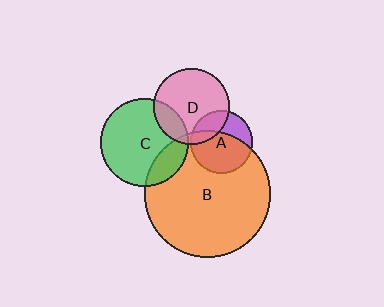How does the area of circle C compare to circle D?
Approximately 1.3 times.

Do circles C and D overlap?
Yes.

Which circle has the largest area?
Circle B (orange).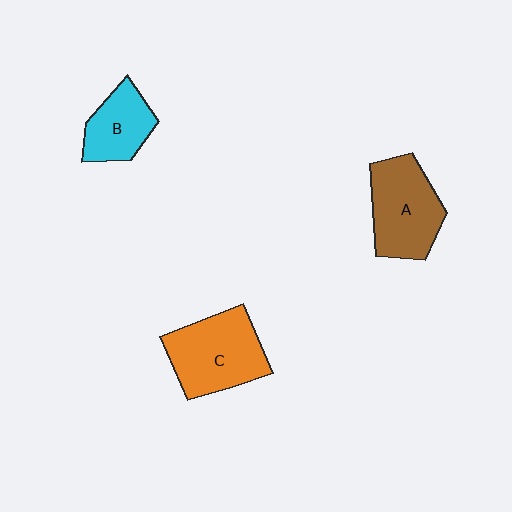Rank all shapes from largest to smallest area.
From largest to smallest: C (orange), A (brown), B (cyan).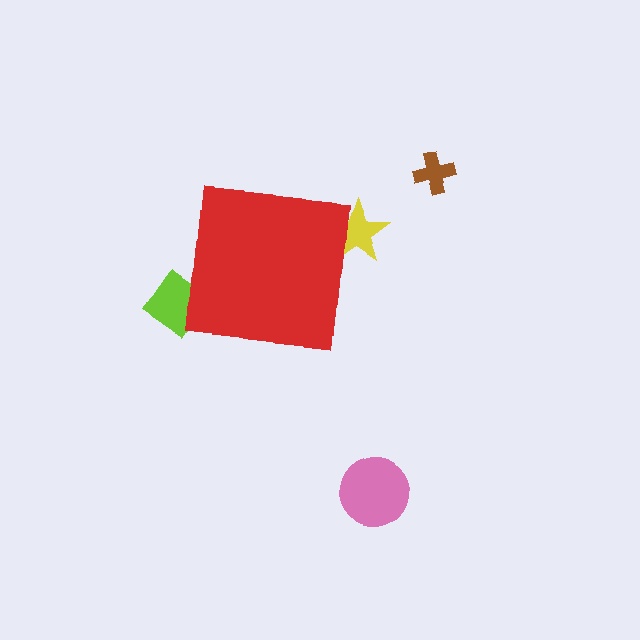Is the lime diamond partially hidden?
Yes, the lime diamond is partially hidden behind the red square.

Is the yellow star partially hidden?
Yes, the yellow star is partially hidden behind the red square.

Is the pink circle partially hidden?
No, the pink circle is fully visible.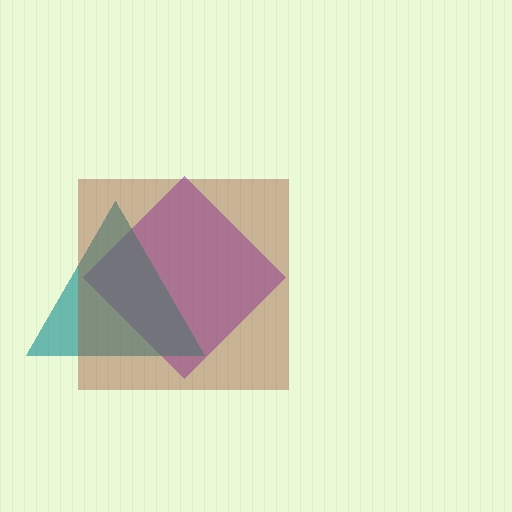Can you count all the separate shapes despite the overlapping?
Yes, there are 3 separate shapes.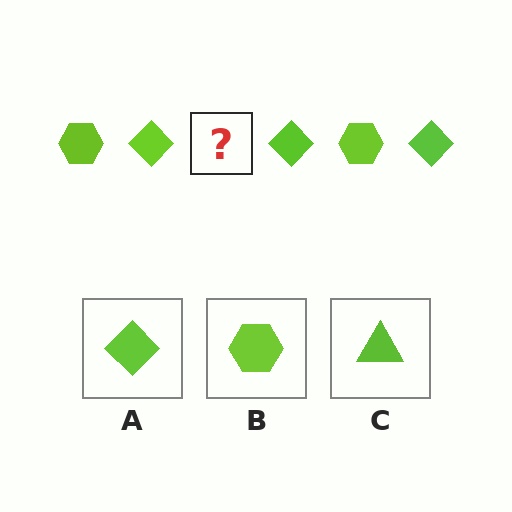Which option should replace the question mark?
Option B.